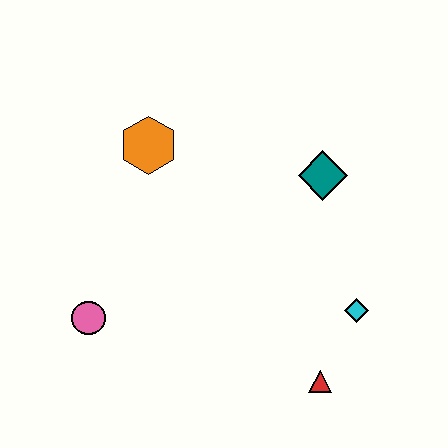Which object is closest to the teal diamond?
The cyan diamond is closest to the teal diamond.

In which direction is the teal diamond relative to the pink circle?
The teal diamond is to the right of the pink circle.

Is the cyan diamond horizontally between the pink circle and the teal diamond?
No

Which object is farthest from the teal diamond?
The pink circle is farthest from the teal diamond.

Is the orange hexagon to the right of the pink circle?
Yes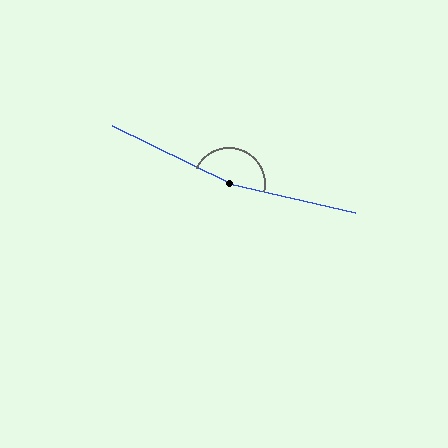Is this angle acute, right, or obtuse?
It is obtuse.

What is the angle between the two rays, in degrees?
Approximately 167 degrees.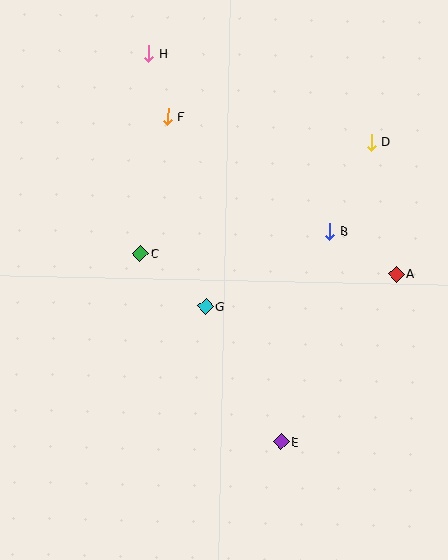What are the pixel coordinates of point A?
Point A is at (397, 274).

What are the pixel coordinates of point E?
Point E is at (281, 442).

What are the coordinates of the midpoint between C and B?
The midpoint between C and B is at (235, 242).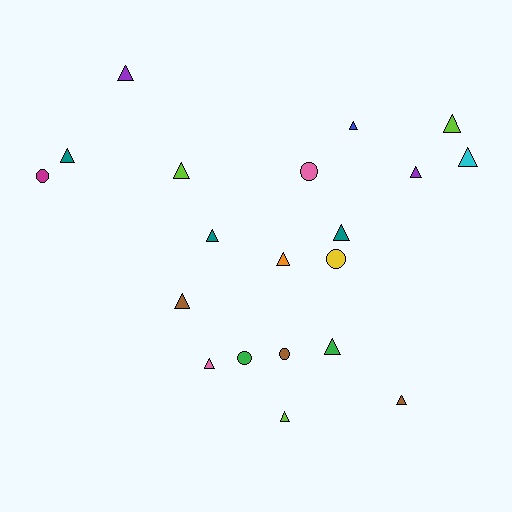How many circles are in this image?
There are 5 circles.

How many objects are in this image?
There are 20 objects.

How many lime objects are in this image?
There are 3 lime objects.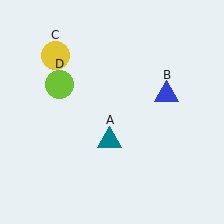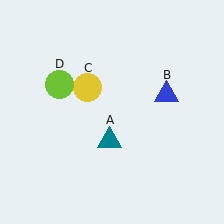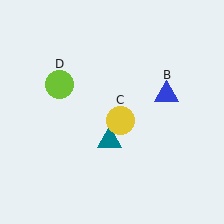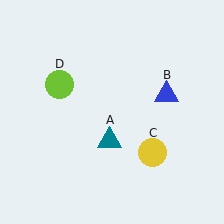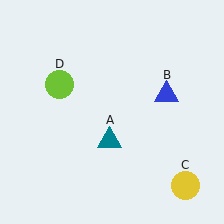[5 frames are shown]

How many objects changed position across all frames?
1 object changed position: yellow circle (object C).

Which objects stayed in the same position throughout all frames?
Teal triangle (object A) and blue triangle (object B) and lime circle (object D) remained stationary.